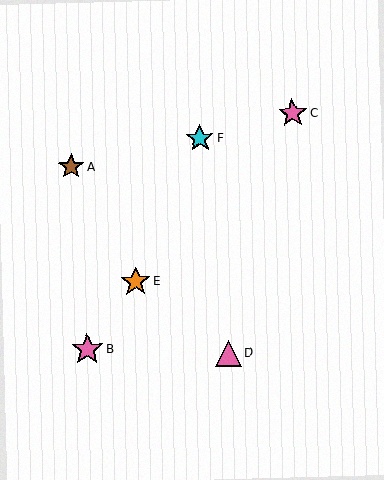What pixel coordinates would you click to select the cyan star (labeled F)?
Click at (200, 138) to select the cyan star F.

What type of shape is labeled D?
Shape D is a pink triangle.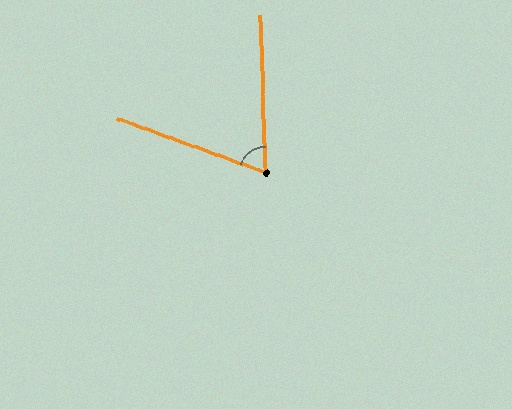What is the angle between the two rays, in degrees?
Approximately 68 degrees.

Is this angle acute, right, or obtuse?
It is acute.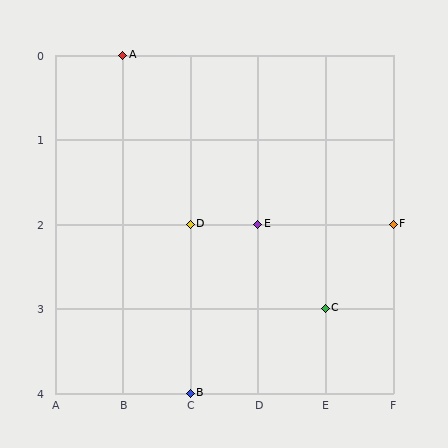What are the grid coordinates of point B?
Point B is at grid coordinates (C, 4).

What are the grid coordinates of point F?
Point F is at grid coordinates (F, 2).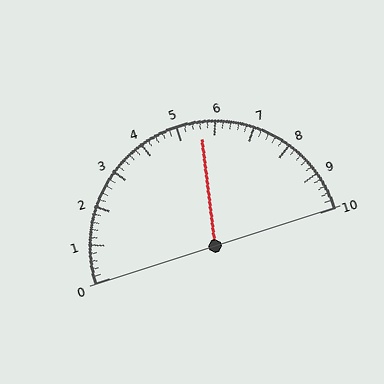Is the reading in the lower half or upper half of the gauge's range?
The reading is in the upper half of the range (0 to 10).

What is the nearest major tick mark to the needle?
The nearest major tick mark is 6.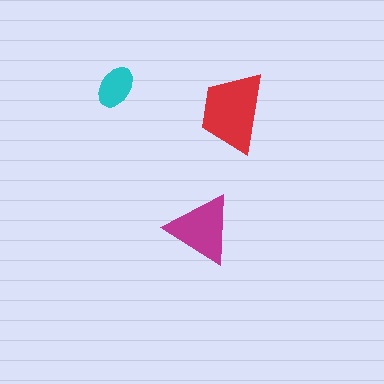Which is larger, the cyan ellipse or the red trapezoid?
The red trapezoid.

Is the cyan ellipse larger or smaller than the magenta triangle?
Smaller.